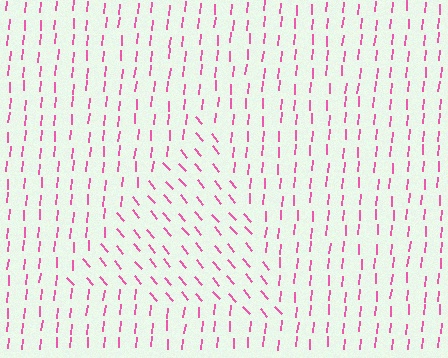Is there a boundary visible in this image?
Yes, there is a texture boundary formed by a change in line orientation.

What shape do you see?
I see a triangle.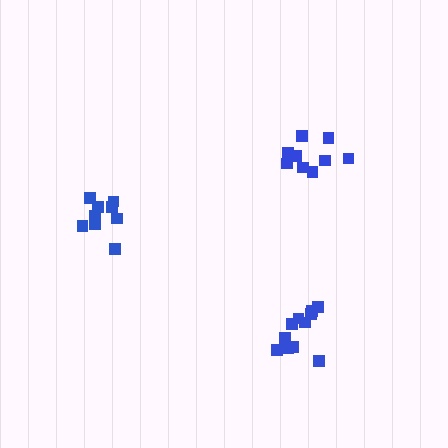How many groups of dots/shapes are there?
There are 3 groups.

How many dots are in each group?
Group 1: 11 dots, Group 2: 9 dots, Group 3: 9 dots (29 total).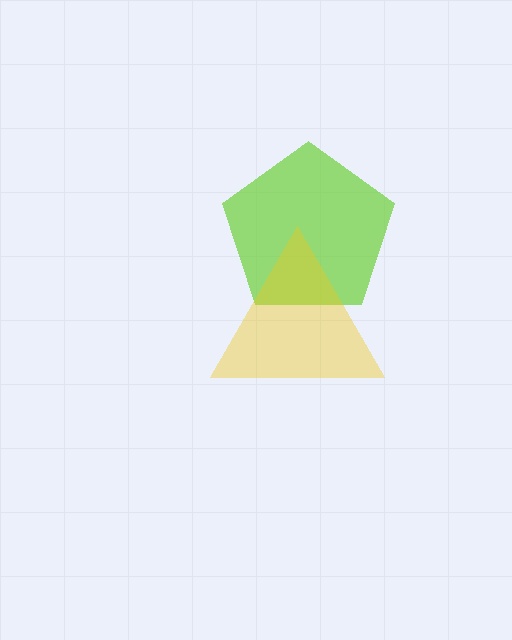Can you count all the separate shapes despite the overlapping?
Yes, there are 2 separate shapes.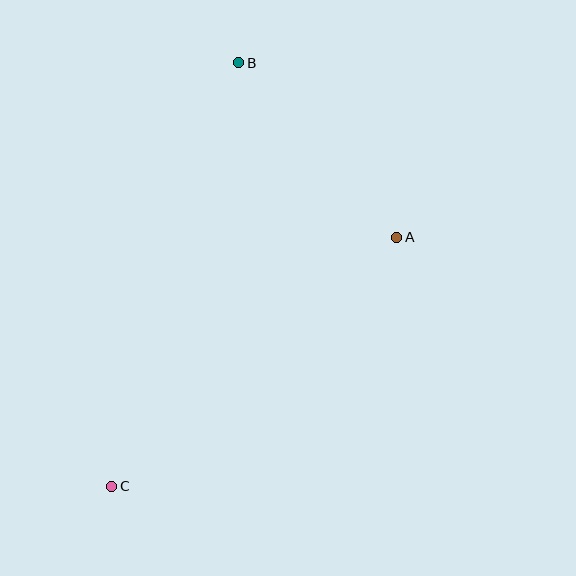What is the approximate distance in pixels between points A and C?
The distance between A and C is approximately 378 pixels.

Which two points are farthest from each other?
Points B and C are farthest from each other.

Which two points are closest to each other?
Points A and B are closest to each other.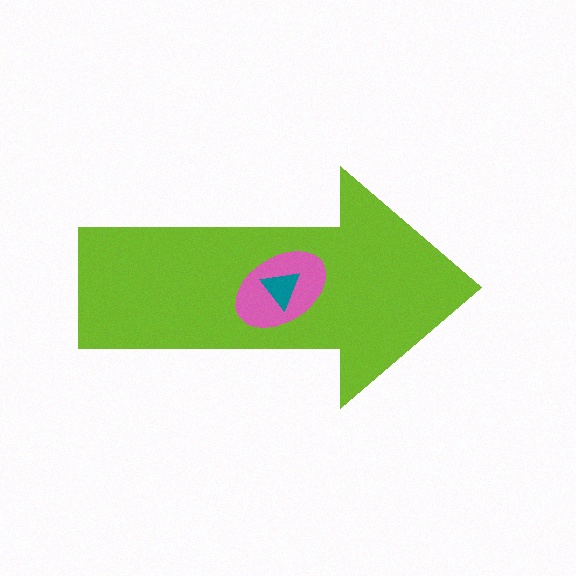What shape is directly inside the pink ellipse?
The teal triangle.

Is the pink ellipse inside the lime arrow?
Yes.